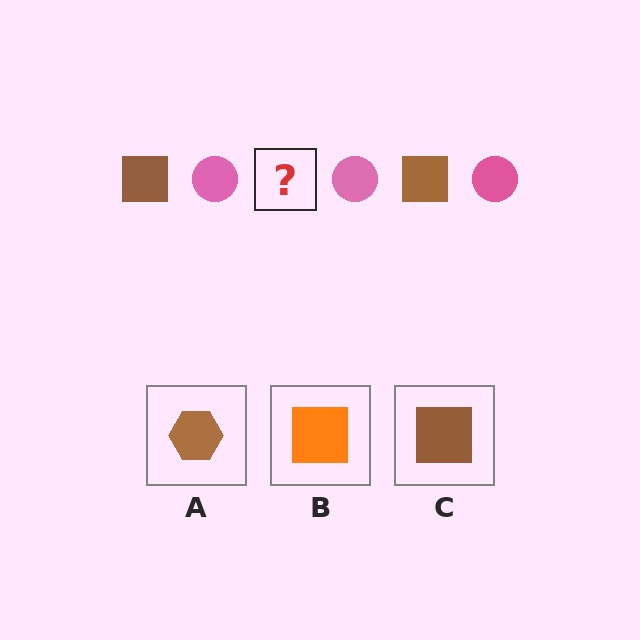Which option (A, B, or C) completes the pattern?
C.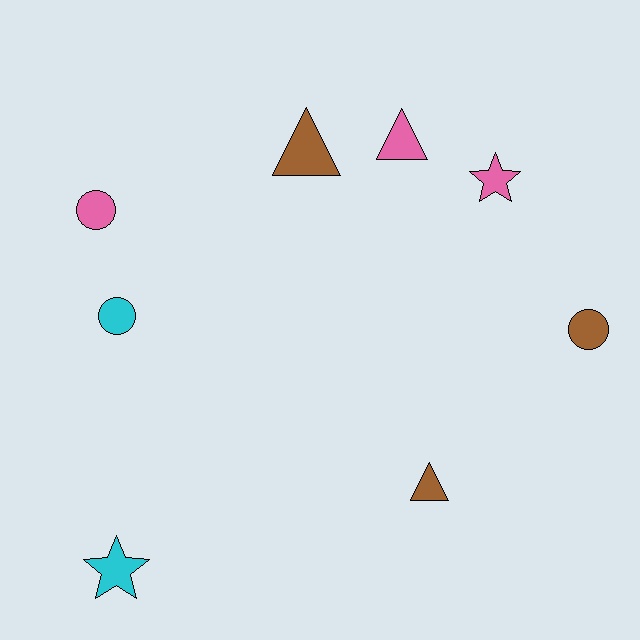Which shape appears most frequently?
Circle, with 3 objects.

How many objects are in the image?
There are 8 objects.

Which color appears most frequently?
Brown, with 3 objects.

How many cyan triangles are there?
There are no cyan triangles.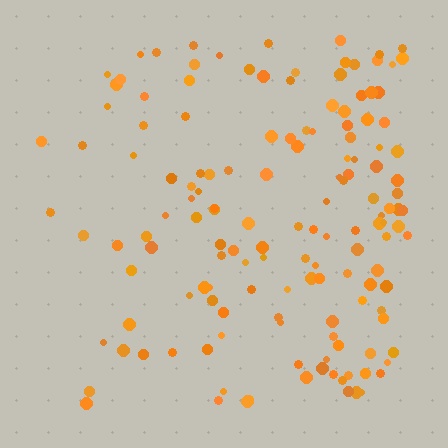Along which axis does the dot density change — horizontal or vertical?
Horizontal.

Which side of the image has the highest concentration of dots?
The right.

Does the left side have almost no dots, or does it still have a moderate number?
Still a moderate number, just noticeably fewer than the right.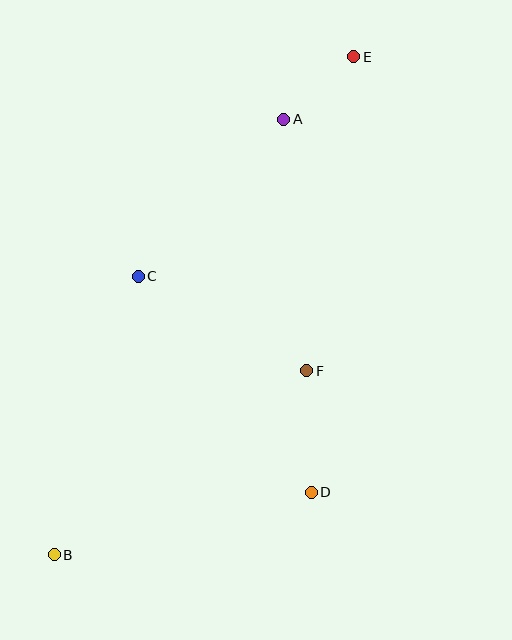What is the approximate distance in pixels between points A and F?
The distance between A and F is approximately 253 pixels.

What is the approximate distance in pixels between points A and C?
The distance between A and C is approximately 214 pixels.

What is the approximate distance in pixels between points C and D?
The distance between C and D is approximately 277 pixels.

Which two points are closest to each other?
Points A and E are closest to each other.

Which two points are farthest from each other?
Points B and E are farthest from each other.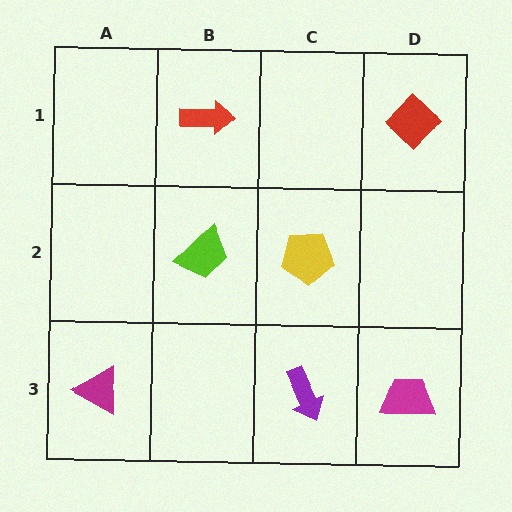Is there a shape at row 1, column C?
No, that cell is empty.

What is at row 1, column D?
A red diamond.